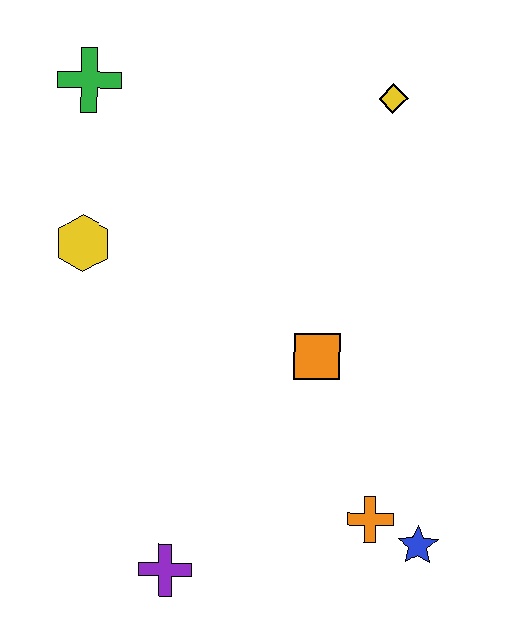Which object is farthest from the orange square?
The green cross is farthest from the orange square.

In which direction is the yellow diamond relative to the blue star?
The yellow diamond is above the blue star.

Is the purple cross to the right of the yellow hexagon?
Yes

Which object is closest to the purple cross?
The orange cross is closest to the purple cross.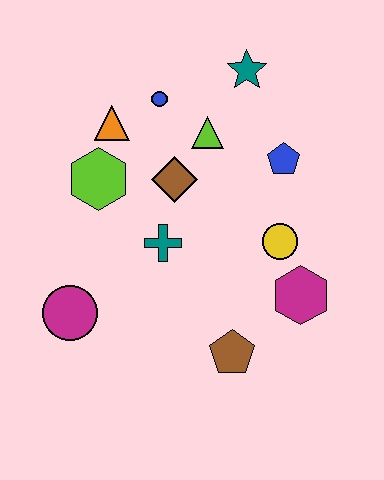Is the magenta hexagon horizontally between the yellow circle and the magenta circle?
No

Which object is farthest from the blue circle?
The brown pentagon is farthest from the blue circle.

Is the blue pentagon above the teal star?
No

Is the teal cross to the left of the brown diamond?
Yes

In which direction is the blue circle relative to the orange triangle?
The blue circle is to the right of the orange triangle.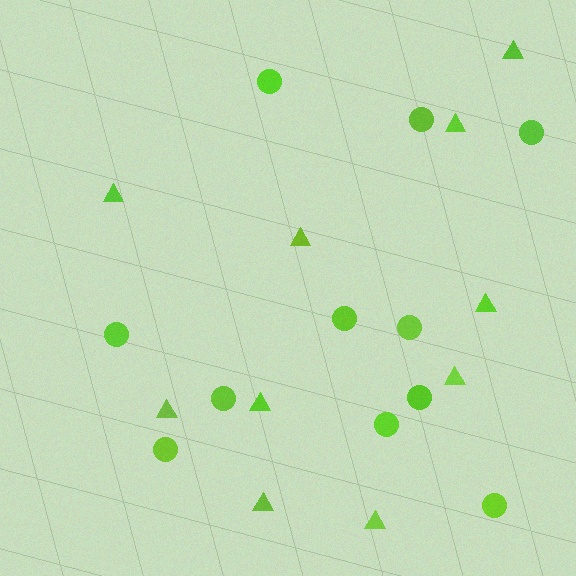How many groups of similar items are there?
There are 2 groups: one group of circles (11) and one group of triangles (10).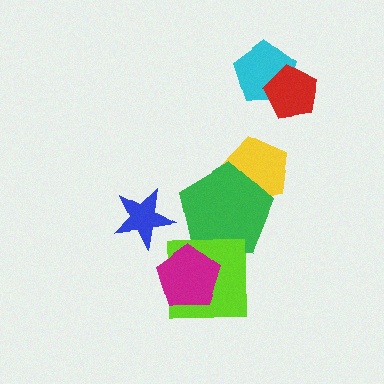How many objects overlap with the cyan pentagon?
1 object overlaps with the cyan pentagon.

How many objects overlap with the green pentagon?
2 objects overlap with the green pentagon.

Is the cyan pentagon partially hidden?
Yes, it is partially covered by another shape.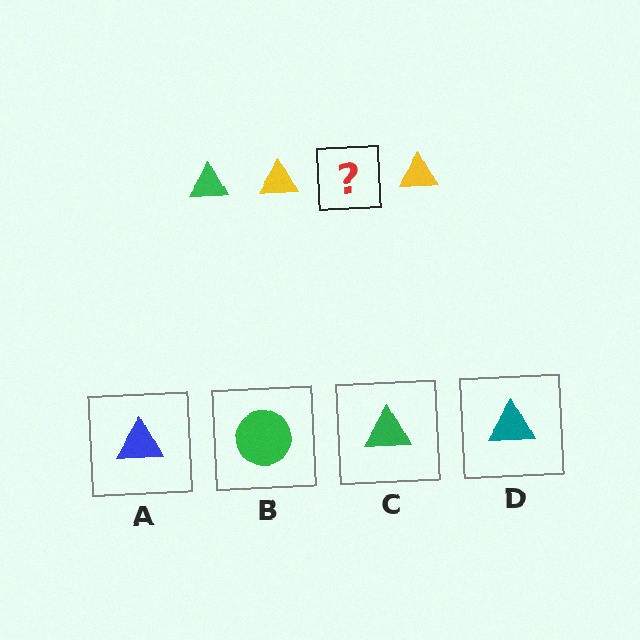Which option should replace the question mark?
Option C.